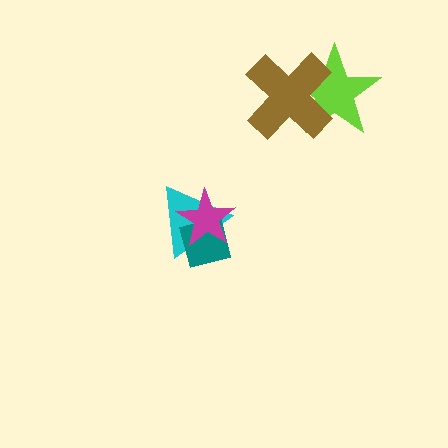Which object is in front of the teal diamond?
The magenta star is in front of the teal diamond.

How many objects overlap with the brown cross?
1 object overlaps with the brown cross.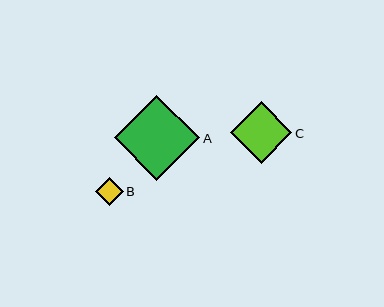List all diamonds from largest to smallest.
From largest to smallest: A, C, B.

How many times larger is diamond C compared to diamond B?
Diamond C is approximately 2.2 times the size of diamond B.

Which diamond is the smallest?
Diamond B is the smallest with a size of approximately 28 pixels.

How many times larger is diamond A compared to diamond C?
Diamond A is approximately 1.4 times the size of diamond C.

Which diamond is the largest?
Diamond A is the largest with a size of approximately 85 pixels.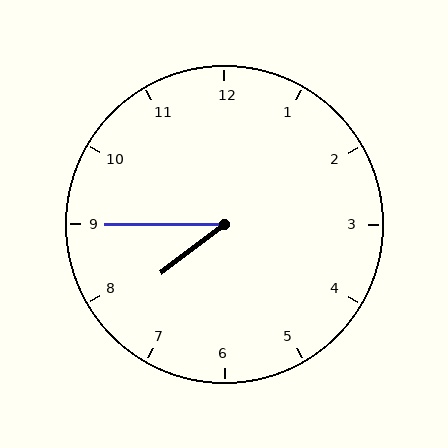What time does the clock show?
7:45.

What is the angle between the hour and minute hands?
Approximately 38 degrees.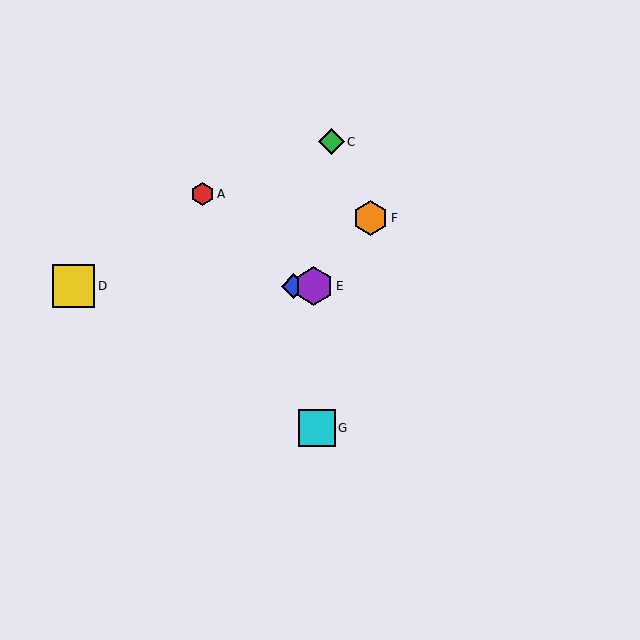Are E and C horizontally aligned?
No, E is at y≈286 and C is at y≈142.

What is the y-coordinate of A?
Object A is at y≈194.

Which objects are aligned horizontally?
Objects B, D, E are aligned horizontally.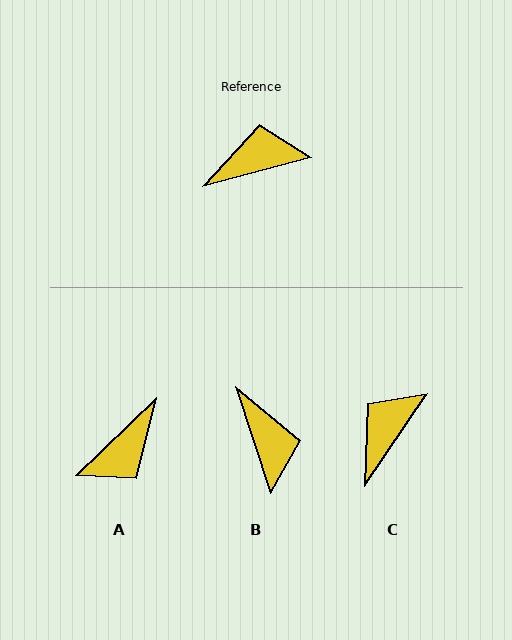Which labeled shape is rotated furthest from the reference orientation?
A, about 151 degrees away.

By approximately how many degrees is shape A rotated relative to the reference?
Approximately 151 degrees clockwise.